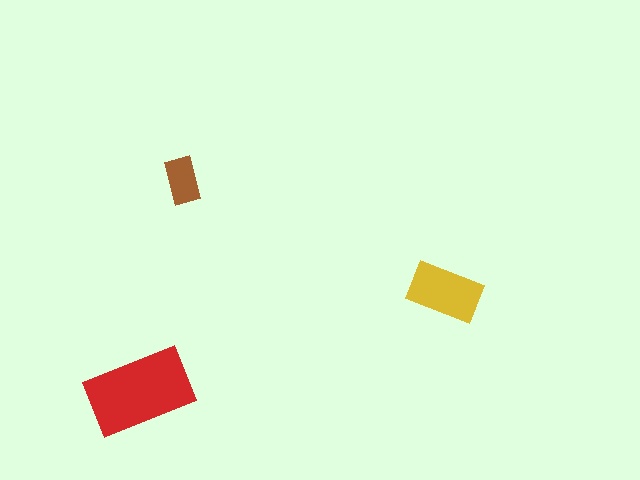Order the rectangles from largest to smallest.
the red one, the yellow one, the brown one.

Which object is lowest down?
The red rectangle is bottommost.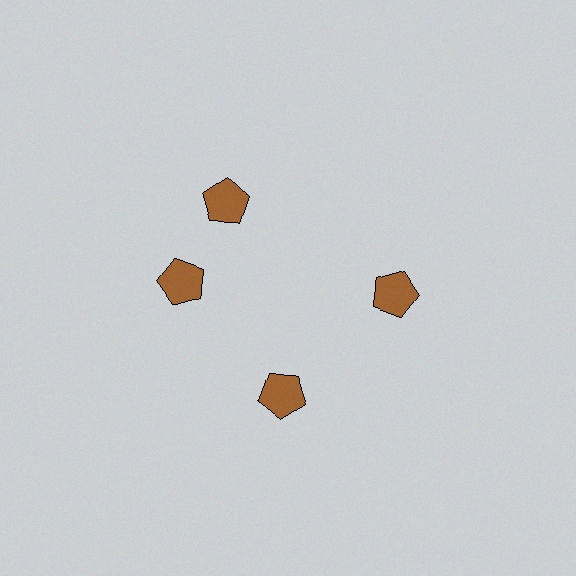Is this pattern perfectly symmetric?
No. The 4 brown pentagons are arranged in a ring, but one element near the 12 o'clock position is rotated out of alignment along the ring, breaking the 4-fold rotational symmetry.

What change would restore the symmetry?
The symmetry would be restored by rotating it back into even spacing with its neighbors so that all 4 pentagons sit at equal angles and equal distance from the center.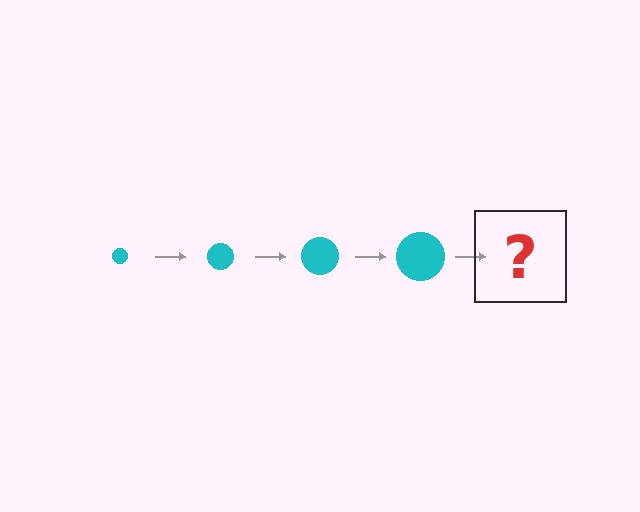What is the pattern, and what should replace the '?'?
The pattern is that the circle gets progressively larger each step. The '?' should be a cyan circle, larger than the previous one.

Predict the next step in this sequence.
The next step is a cyan circle, larger than the previous one.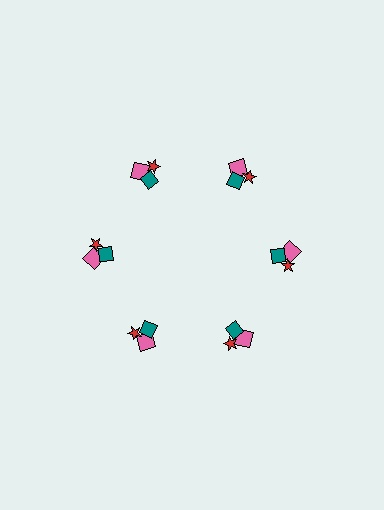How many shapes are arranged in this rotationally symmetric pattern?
There are 18 shapes, arranged in 6 groups of 3.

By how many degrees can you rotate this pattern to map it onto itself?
The pattern maps onto itself every 60 degrees of rotation.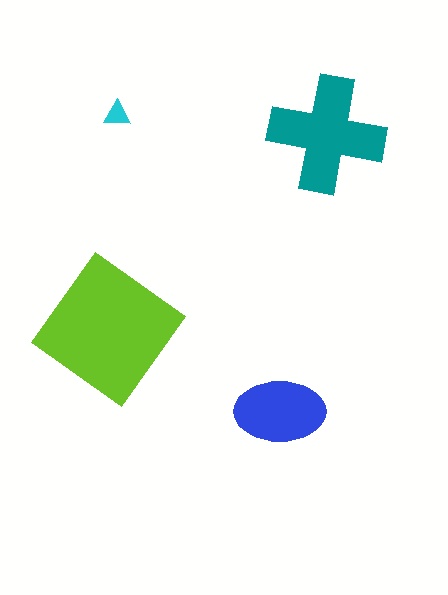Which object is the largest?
The lime diamond.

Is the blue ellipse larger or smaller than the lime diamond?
Smaller.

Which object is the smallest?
The cyan triangle.